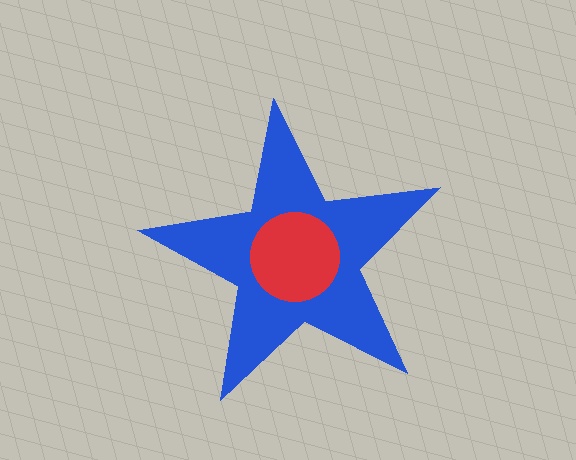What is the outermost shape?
The blue star.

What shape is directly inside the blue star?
The red circle.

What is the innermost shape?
The red circle.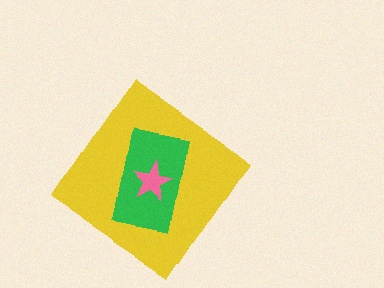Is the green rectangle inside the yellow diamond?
Yes.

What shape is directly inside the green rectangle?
The pink star.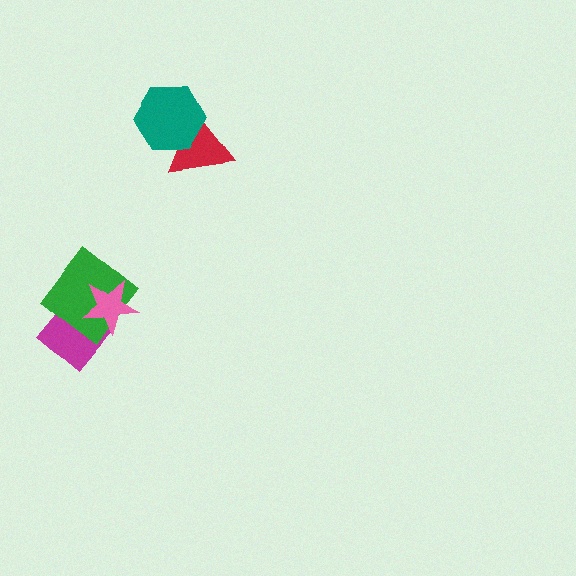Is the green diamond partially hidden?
Yes, it is partially covered by another shape.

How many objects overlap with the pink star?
2 objects overlap with the pink star.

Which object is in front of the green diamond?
The pink star is in front of the green diamond.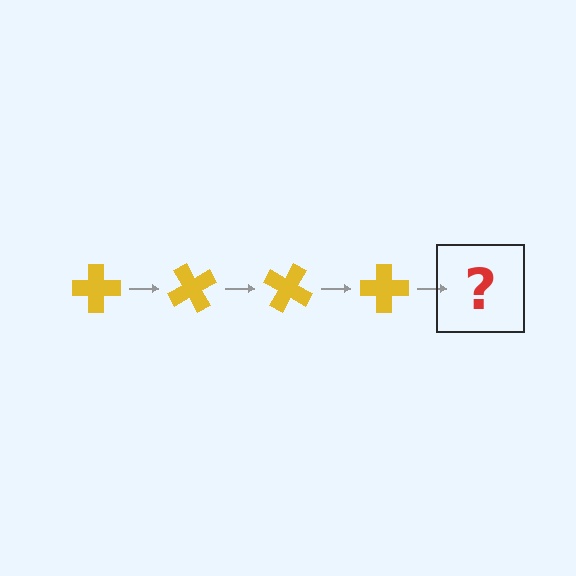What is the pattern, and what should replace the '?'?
The pattern is that the cross rotates 60 degrees each step. The '?' should be a yellow cross rotated 240 degrees.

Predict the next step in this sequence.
The next step is a yellow cross rotated 240 degrees.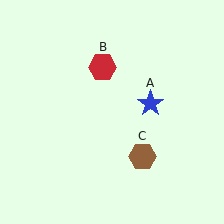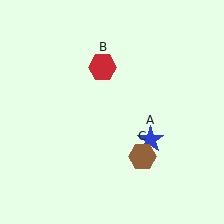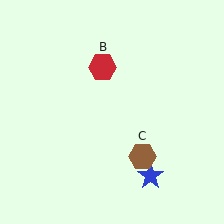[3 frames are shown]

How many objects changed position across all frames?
1 object changed position: blue star (object A).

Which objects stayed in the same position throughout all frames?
Red hexagon (object B) and brown hexagon (object C) remained stationary.